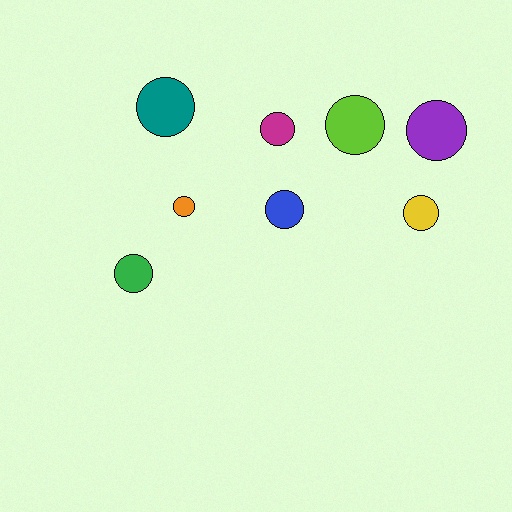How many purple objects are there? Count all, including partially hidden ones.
There is 1 purple object.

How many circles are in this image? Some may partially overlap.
There are 8 circles.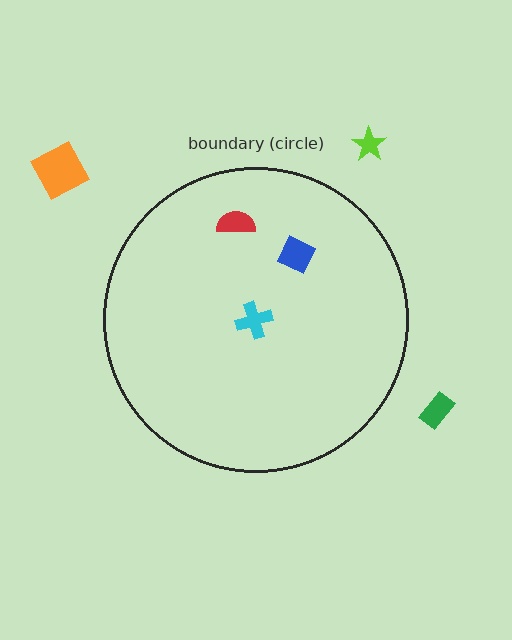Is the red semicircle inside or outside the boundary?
Inside.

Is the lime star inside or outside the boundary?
Outside.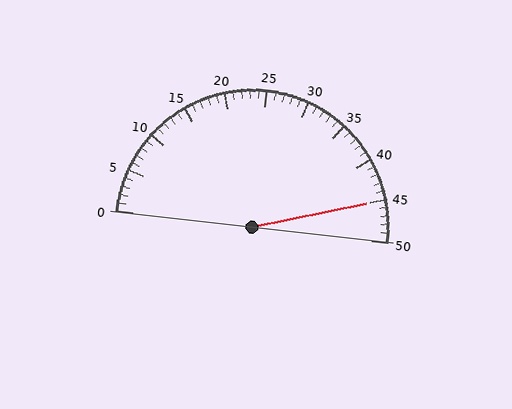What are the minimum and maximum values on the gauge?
The gauge ranges from 0 to 50.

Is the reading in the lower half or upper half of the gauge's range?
The reading is in the upper half of the range (0 to 50).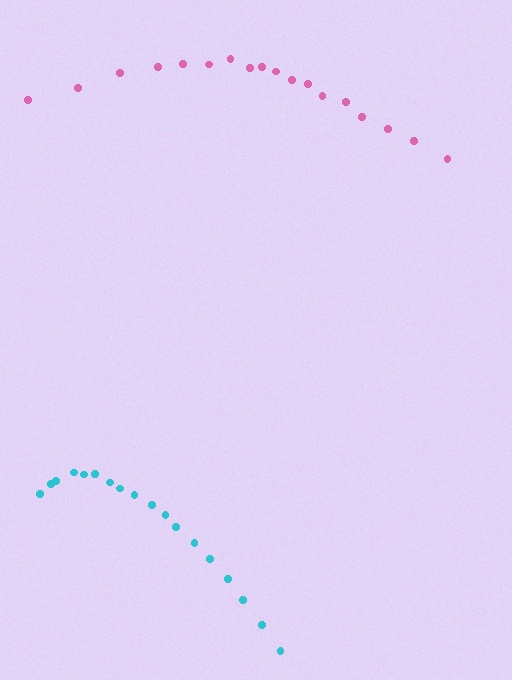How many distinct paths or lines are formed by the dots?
There are 2 distinct paths.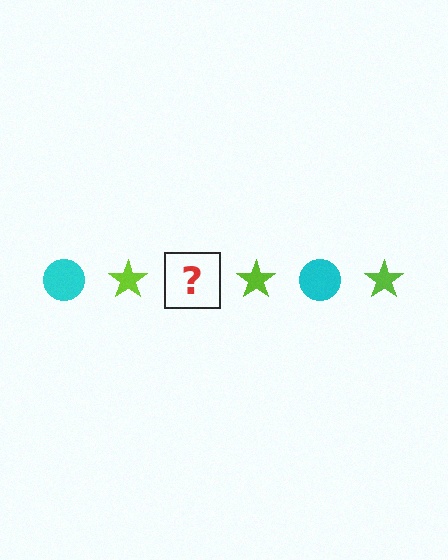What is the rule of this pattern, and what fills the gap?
The rule is that the pattern alternates between cyan circle and lime star. The gap should be filled with a cyan circle.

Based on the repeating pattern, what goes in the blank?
The blank should be a cyan circle.